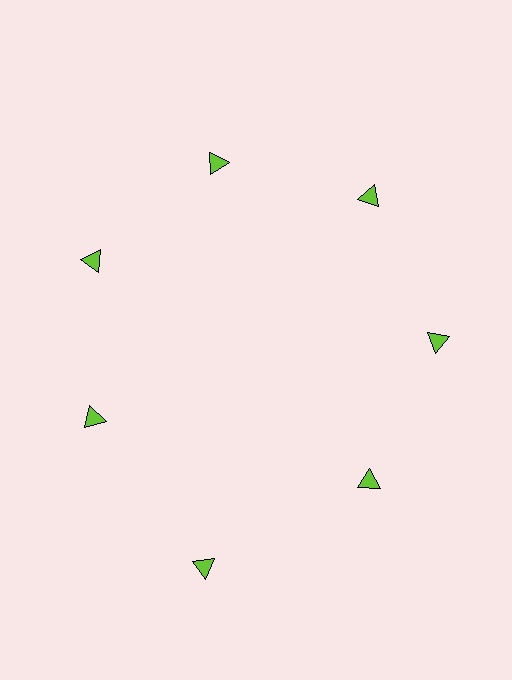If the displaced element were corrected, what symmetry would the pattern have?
It would have 7-fold rotational symmetry — the pattern would map onto itself every 51 degrees.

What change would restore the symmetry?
The symmetry would be restored by moving it inward, back onto the ring so that all 7 triangles sit at equal angles and equal distance from the center.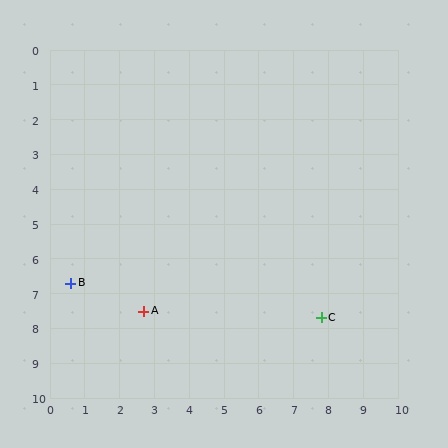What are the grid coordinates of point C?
Point C is at approximately (7.8, 7.7).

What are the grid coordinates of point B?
Point B is at approximately (0.6, 6.7).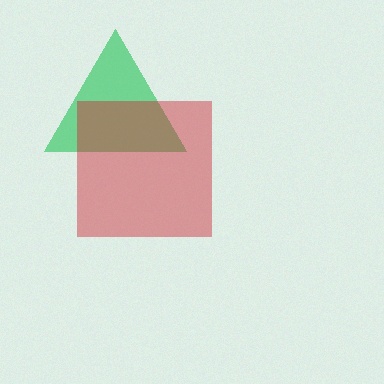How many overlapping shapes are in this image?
There are 2 overlapping shapes in the image.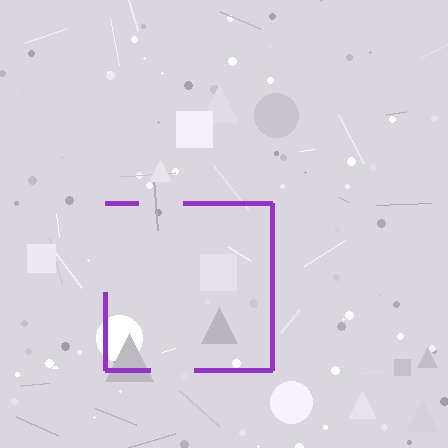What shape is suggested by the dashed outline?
The dashed outline suggests a square.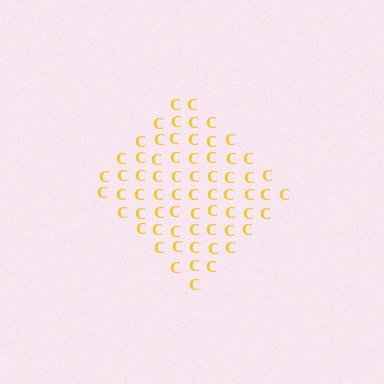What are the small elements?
The small elements are letter C's.